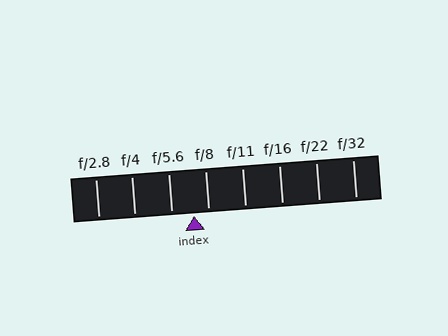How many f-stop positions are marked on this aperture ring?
There are 8 f-stop positions marked.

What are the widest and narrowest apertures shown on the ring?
The widest aperture shown is f/2.8 and the narrowest is f/32.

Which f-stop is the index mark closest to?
The index mark is closest to f/8.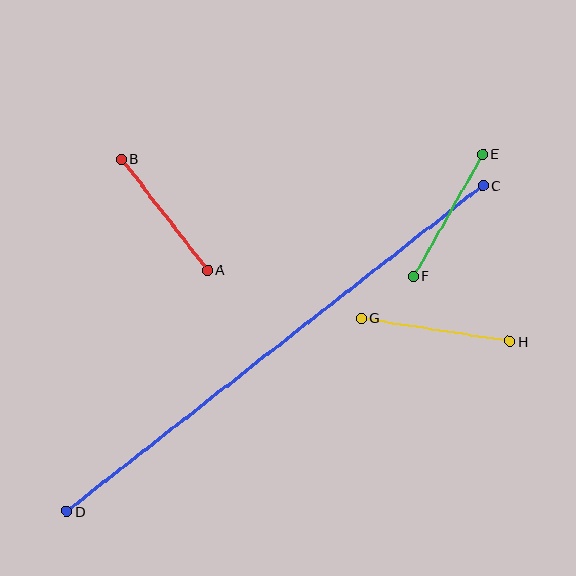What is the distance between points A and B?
The distance is approximately 141 pixels.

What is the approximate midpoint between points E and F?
The midpoint is at approximately (448, 215) pixels.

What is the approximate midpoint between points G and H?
The midpoint is at approximately (436, 330) pixels.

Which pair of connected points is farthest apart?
Points C and D are farthest apart.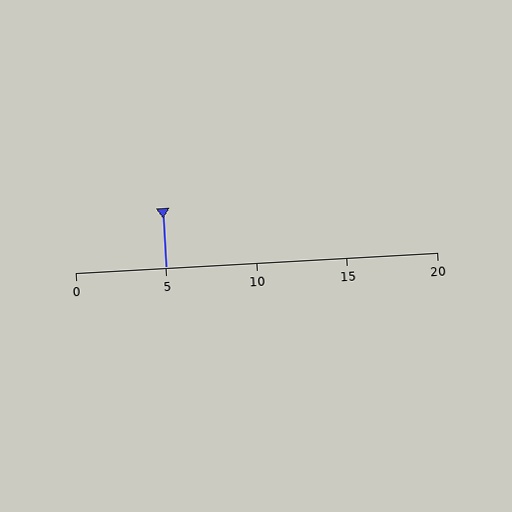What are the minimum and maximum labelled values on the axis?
The axis runs from 0 to 20.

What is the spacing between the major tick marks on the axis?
The major ticks are spaced 5 apart.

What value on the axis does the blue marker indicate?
The marker indicates approximately 5.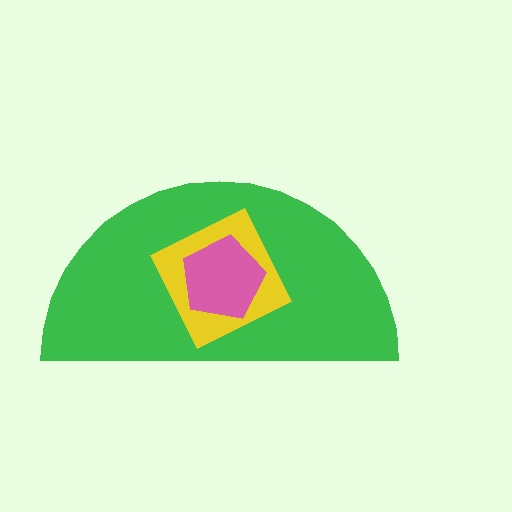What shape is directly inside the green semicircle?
The yellow diamond.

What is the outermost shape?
The green semicircle.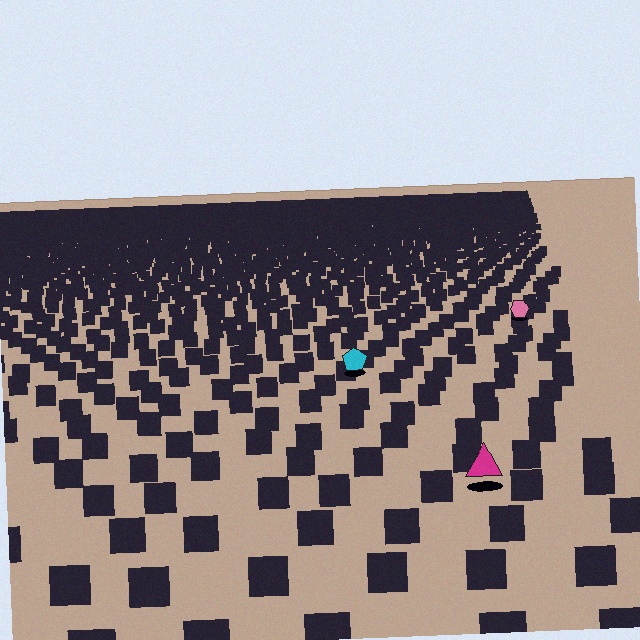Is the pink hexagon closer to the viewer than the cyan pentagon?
No. The cyan pentagon is closer — you can tell from the texture gradient: the ground texture is coarser near it.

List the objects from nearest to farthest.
From nearest to farthest: the magenta triangle, the cyan pentagon, the pink hexagon.